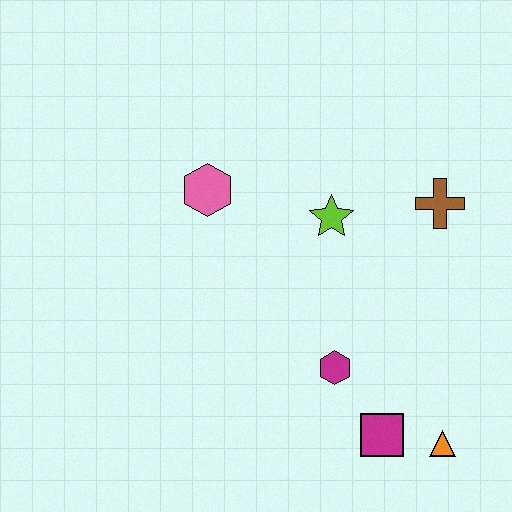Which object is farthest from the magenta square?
The pink hexagon is farthest from the magenta square.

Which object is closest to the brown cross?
The lime star is closest to the brown cross.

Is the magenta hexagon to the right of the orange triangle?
No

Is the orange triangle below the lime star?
Yes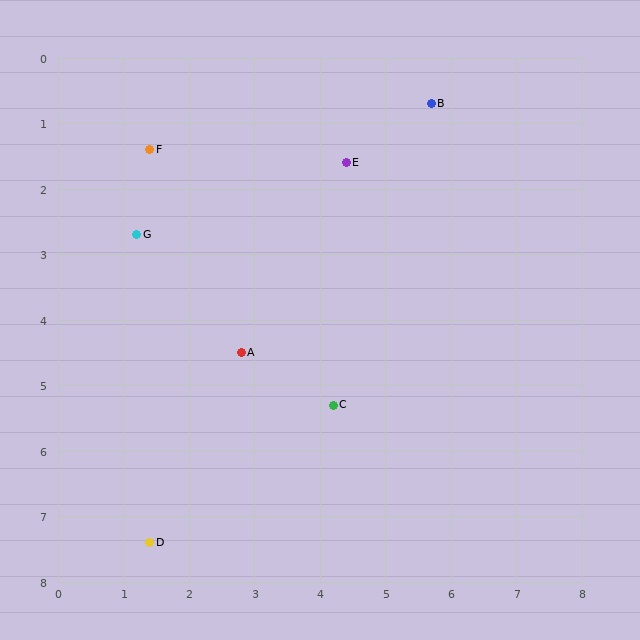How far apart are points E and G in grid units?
Points E and G are about 3.4 grid units apart.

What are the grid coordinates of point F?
Point F is at approximately (1.4, 1.4).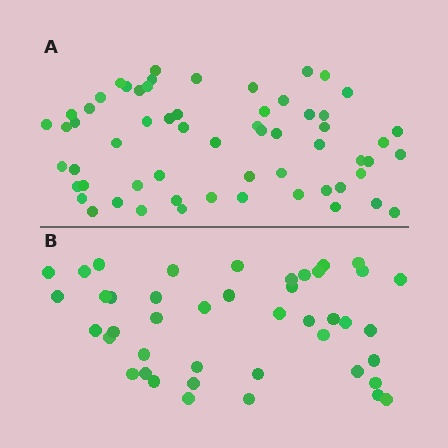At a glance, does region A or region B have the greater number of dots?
Region A (the top region) has more dots.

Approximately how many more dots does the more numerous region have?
Region A has approximately 15 more dots than region B.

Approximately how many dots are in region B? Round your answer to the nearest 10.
About 40 dots. (The exact count is 43, which rounds to 40.)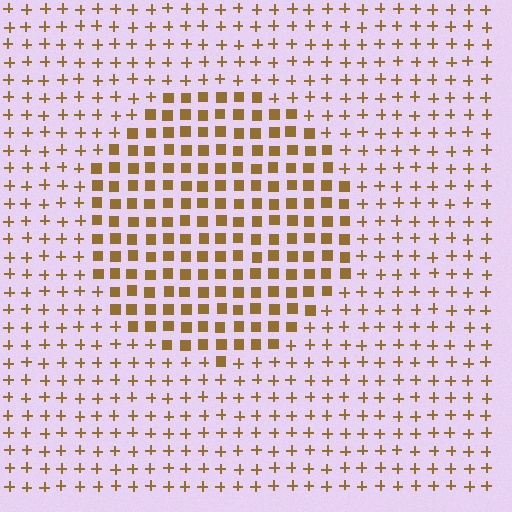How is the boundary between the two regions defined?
The boundary is defined by a change in element shape: squares inside vs. plus signs outside. All elements share the same color and spacing.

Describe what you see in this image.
The image is filled with small brown elements arranged in a uniform grid. A circle-shaped region contains squares, while the surrounding area contains plus signs. The boundary is defined purely by the change in element shape.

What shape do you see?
I see a circle.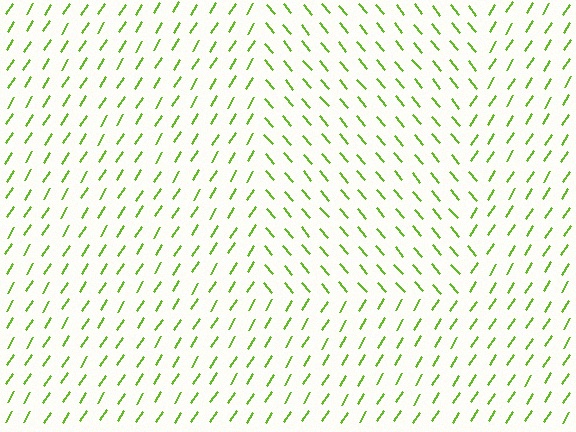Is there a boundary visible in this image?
Yes, there is a texture boundary formed by a change in line orientation.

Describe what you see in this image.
The image is filled with small lime line segments. A rectangle region in the image has lines oriented differently from the surrounding lines, creating a visible texture boundary.